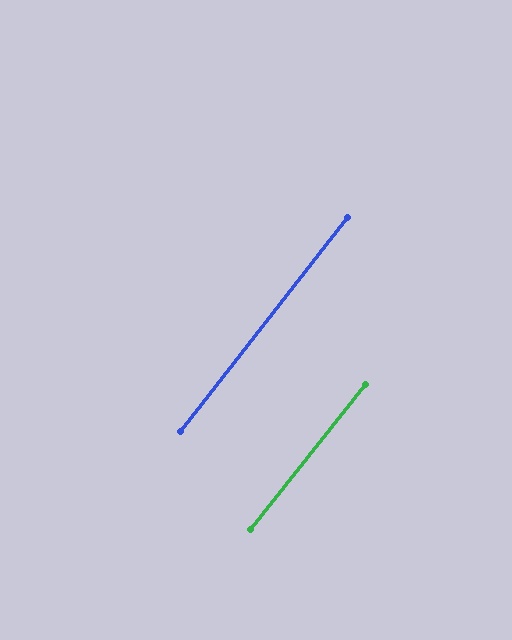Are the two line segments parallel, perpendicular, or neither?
Parallel — their directions differ by only 0.3°.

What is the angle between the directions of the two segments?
Approximately 0 degrees.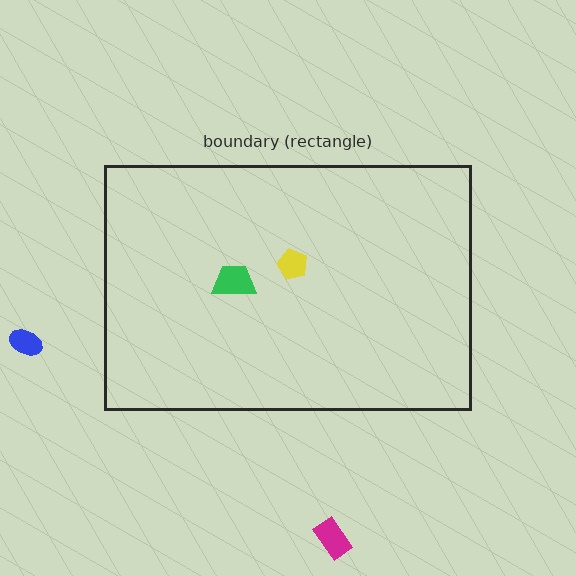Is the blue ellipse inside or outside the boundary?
Outside.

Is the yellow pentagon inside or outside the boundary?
Inside.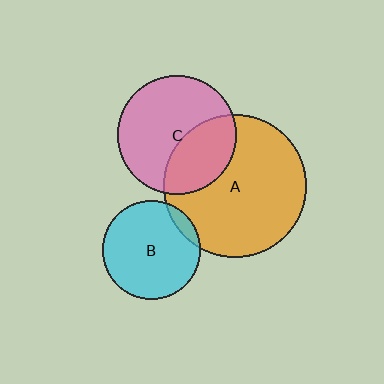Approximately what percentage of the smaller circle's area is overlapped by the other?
Approximately 10%.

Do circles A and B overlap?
Yes.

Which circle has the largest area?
Circle A (orange).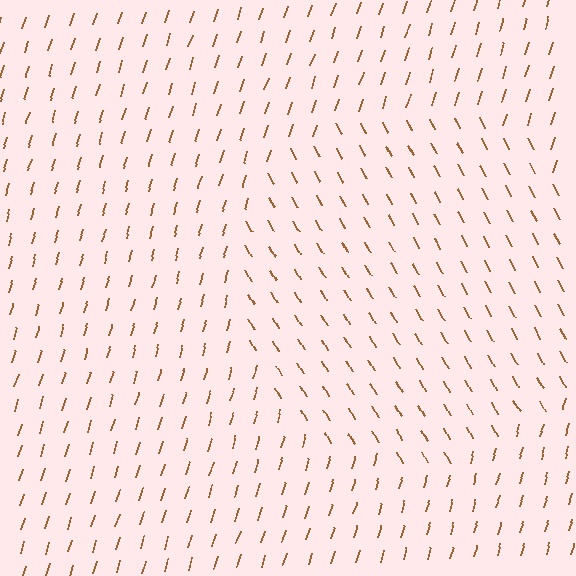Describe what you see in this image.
The image is filled with small brown line segments. A circle region in the image has lines oriented differently from the surrounding lines, creating a visible texture boundary.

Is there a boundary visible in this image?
Yes, there is a texture boundary formed by a change in line orientation.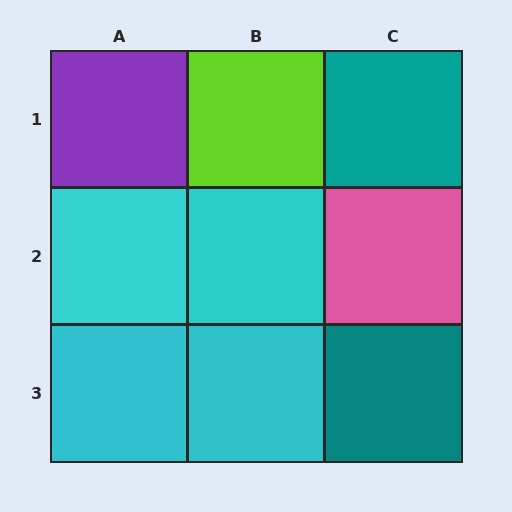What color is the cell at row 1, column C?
Teal.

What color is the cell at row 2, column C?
Pink.